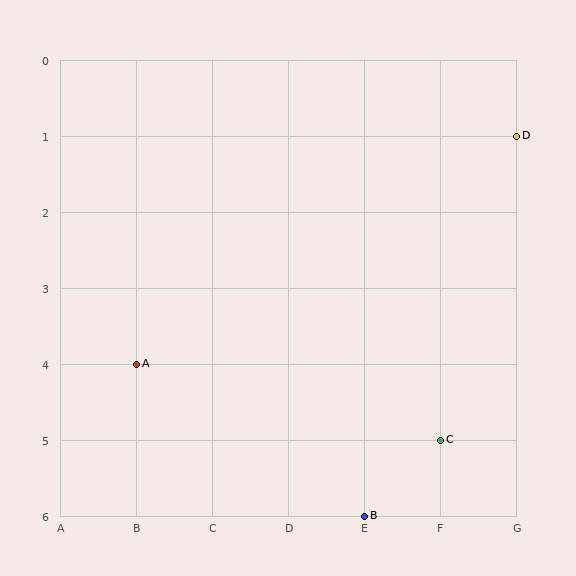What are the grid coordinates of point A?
Point A is at grid coordinates (B, 4).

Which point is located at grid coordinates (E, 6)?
Point B is at (E, 6).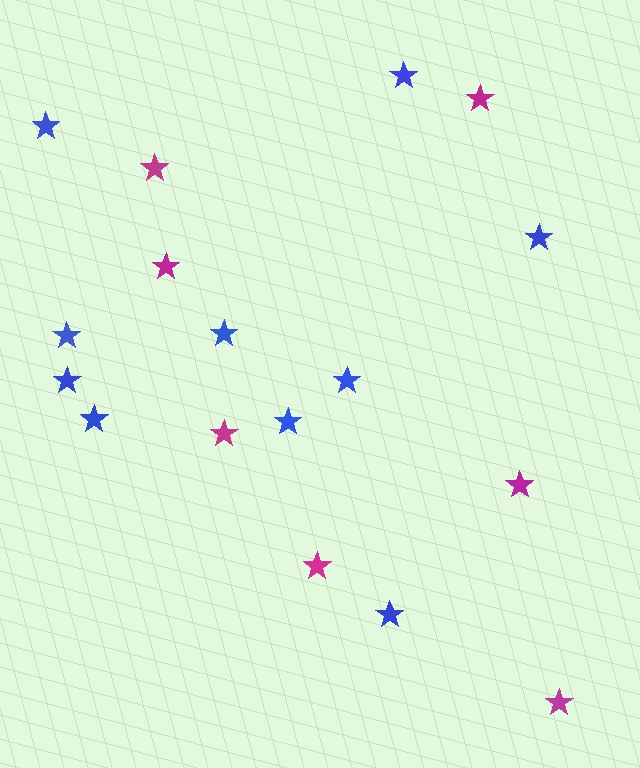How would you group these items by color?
There are 2 groups: one group of blue stars (10) and one group of magenta stars (7).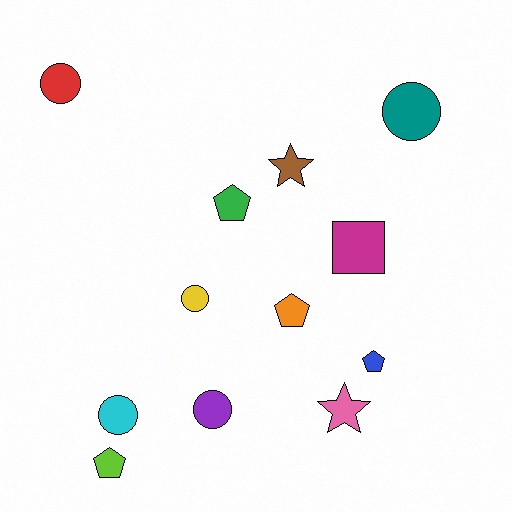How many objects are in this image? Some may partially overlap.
There are 12 objects.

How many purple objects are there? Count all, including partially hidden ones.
There is 1 purple object.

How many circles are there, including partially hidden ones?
There are 5 circles.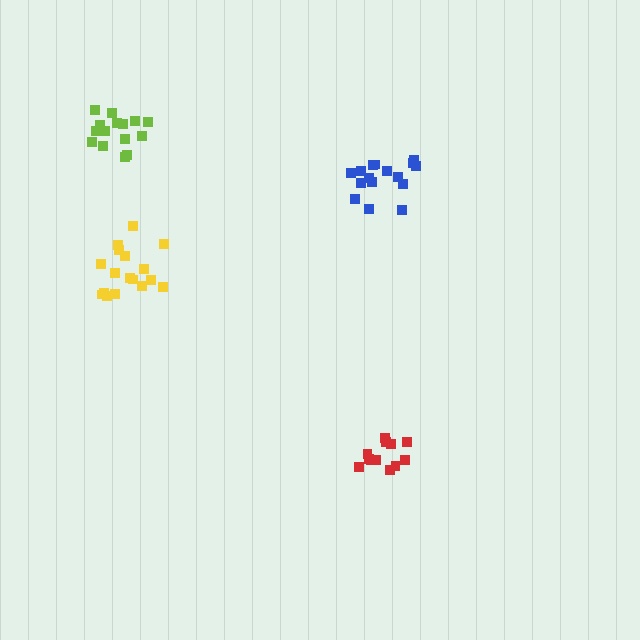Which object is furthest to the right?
The red cluster is rightmost.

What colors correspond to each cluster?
The clusters are colored: blue, yellow, red, lime.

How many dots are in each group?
Group 1: 16 dots, Group 2: 17 dots, Group 3: 12 dots, Group 4: 15 dots (60 total).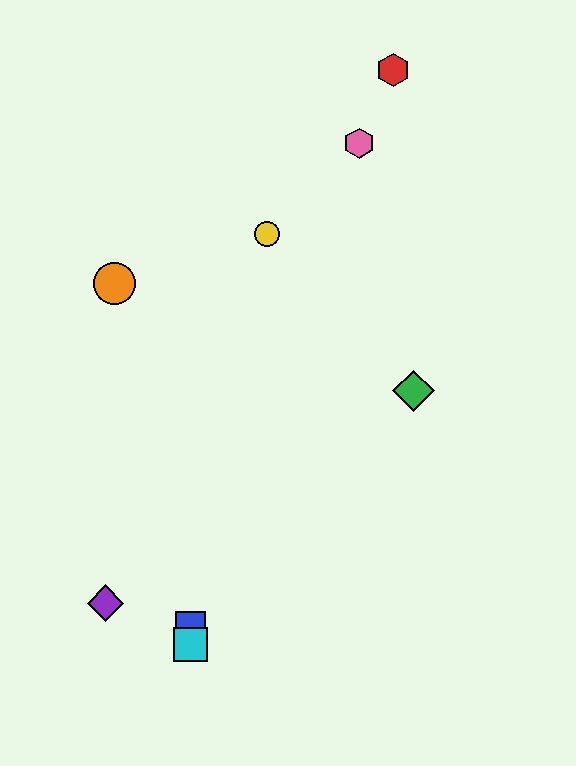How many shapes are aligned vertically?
2 shapes (the blue square, the cyan square) are aligned vertically.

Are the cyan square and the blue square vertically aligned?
Yes, both are at x≈190.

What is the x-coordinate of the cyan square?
The cyan square is at x≈190.